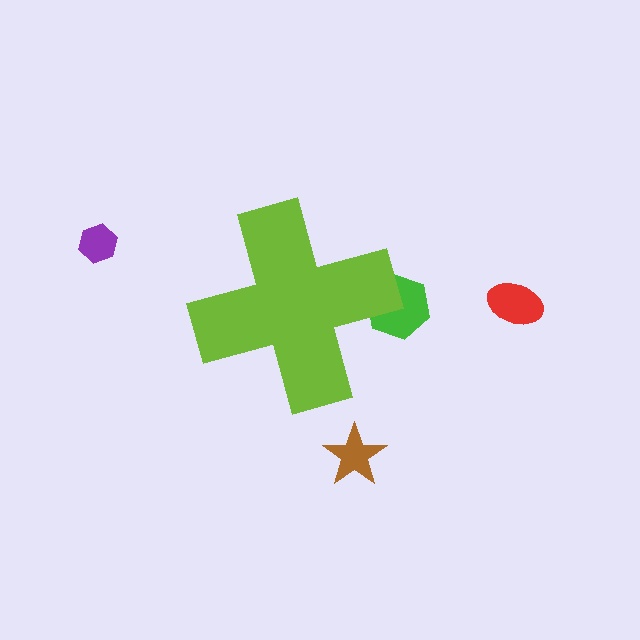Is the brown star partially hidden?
No, the brown star is fully visible.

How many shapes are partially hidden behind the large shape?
1 shape is partially hidden.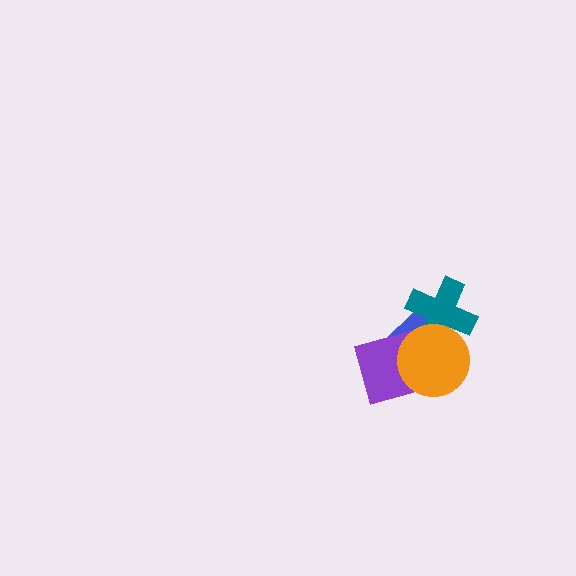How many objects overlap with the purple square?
2 objects overlap with the purple square.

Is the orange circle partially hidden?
No, no other shape covers it.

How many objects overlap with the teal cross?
2 objects overlap with the teal cross.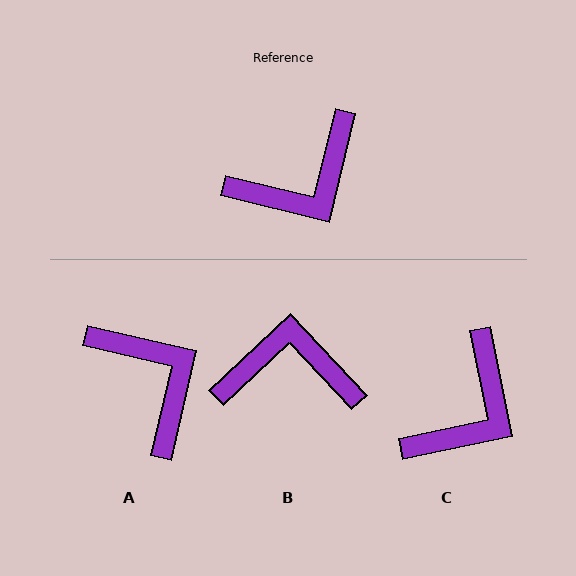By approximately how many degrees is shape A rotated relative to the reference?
Approximately 91 degrees counter-clockwise.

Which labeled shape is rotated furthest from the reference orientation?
B, about 147 degrees away.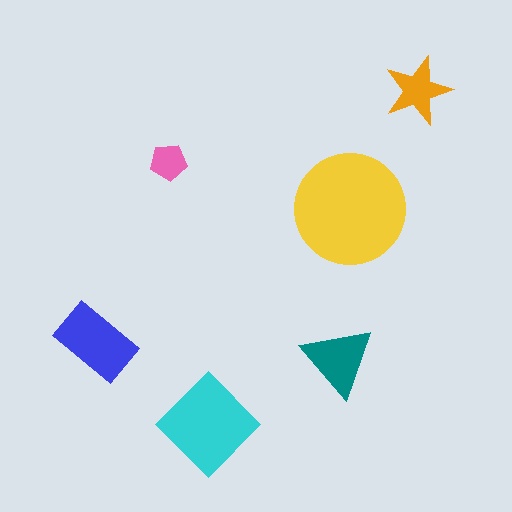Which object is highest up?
The orange star is topmost.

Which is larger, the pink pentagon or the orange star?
The orange star.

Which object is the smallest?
The pink pentagon.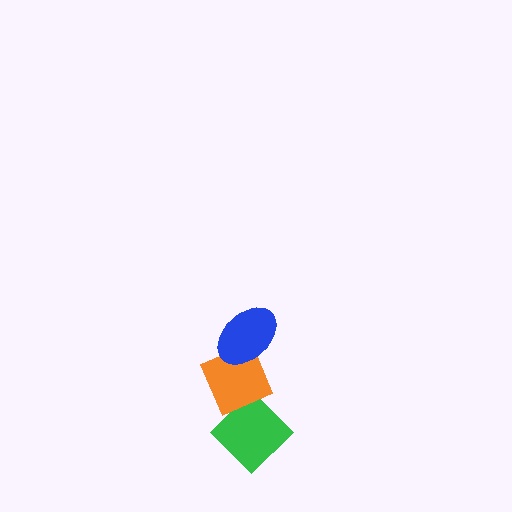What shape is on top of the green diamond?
The orange diamond is on top of the green diamond.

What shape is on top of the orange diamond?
The blue ellipse is on top of the orange diamond.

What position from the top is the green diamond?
The green diamond is 3rd from the top.